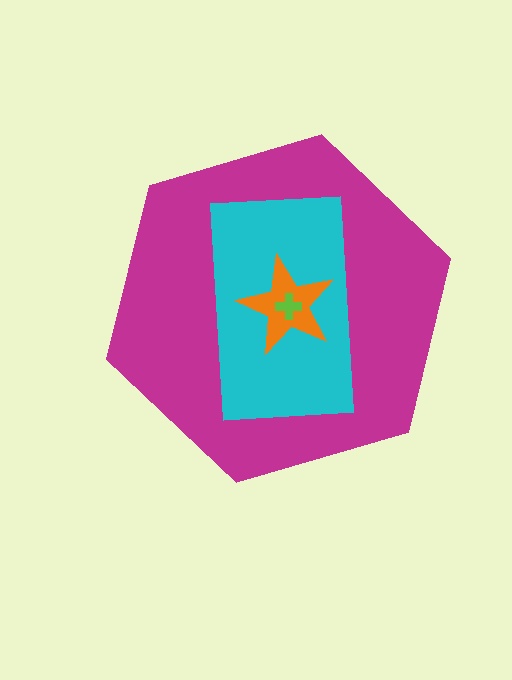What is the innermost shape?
The lime cross.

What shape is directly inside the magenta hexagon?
The cyan rectangle.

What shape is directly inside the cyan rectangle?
The orange star.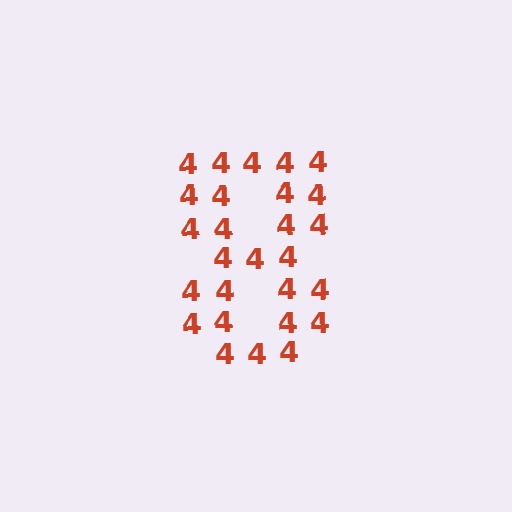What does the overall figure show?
The overall figure shows the digit 8.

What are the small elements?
The small elements are digit 4's.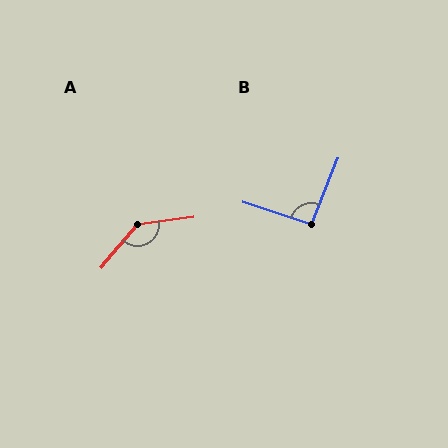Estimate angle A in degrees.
Approximately 139 degrees.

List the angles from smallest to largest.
B (93°), A (139°).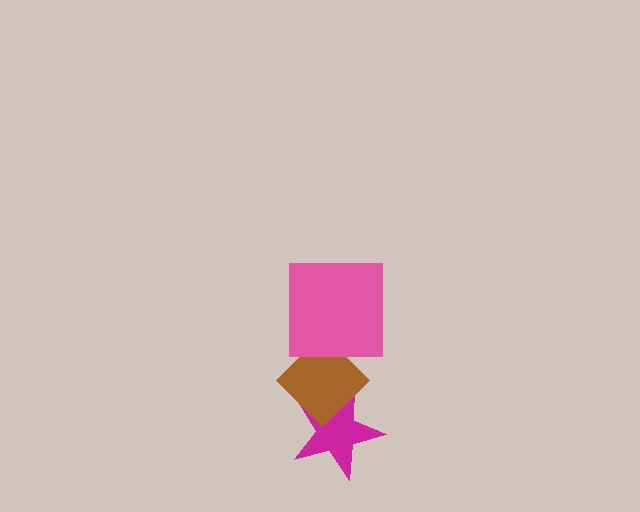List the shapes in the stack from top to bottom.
From top to bottom: the pink square, the brown diamond, the magenta star.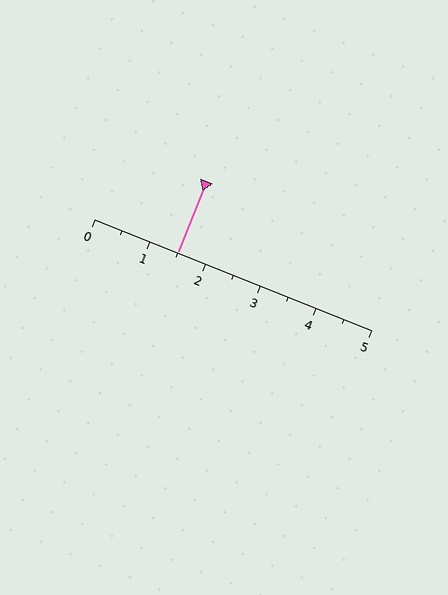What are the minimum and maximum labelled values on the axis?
The axis runs from 0 to 5.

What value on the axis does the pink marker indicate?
The marker indicates approximately 1.5.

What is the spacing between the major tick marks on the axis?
The major ticks are spaced 1 apart.